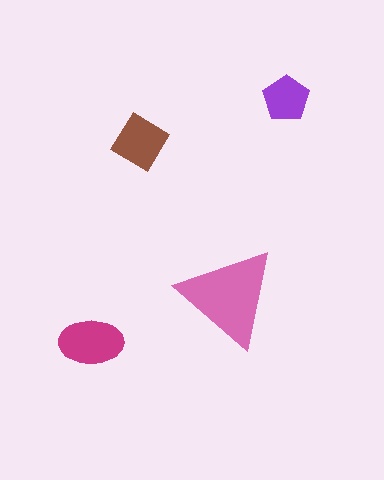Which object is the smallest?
The purple pentagon.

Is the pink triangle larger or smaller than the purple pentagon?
Larger.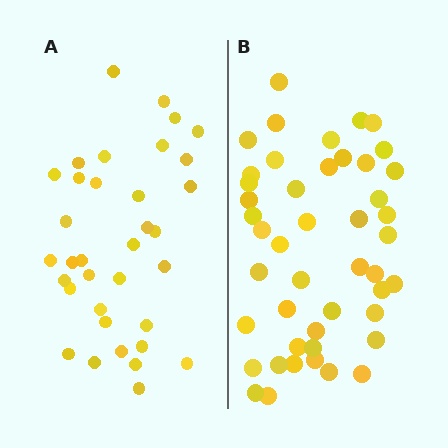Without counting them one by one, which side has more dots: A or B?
Region B (the right region) has more dots.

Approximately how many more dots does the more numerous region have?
Region B has roughly 12 or so more dots than region A.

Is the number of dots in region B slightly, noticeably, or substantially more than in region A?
Region B has noticeably more, but not dramatically so. The ratio is roughly 1.3 to 1.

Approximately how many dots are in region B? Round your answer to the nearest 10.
About 50 dots. (The exact count is 46, which rounds to 50.)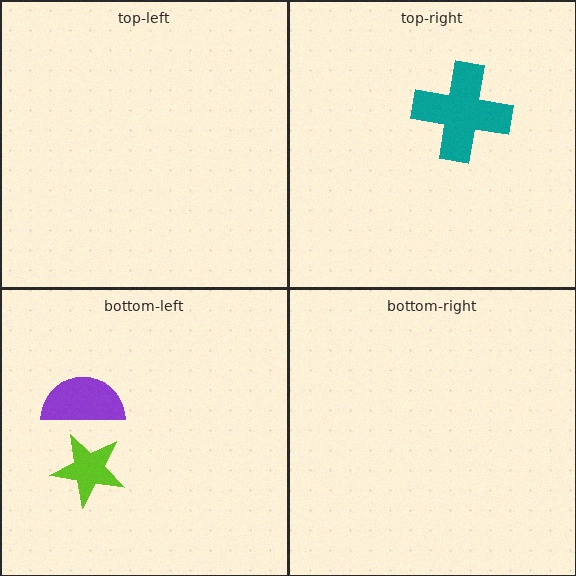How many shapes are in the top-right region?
1.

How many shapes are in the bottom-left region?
2.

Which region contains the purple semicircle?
The bottom-left region.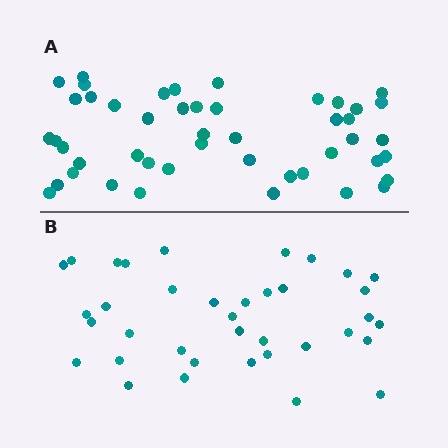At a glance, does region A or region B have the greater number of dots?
Region A (the top region) has more dots.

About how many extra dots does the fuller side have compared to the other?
Region A has roughly 10 or so more dots than region B.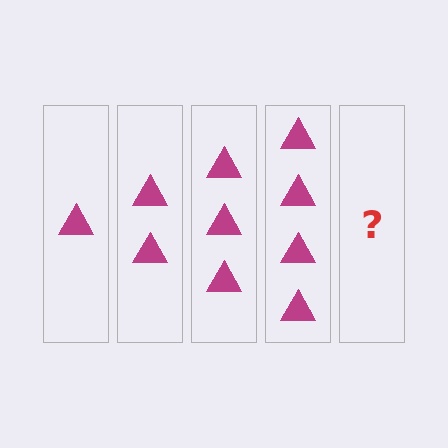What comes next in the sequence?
The next element should be 5 triangles.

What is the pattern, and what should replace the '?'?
The pattern is that each step adds one more triangle. The '?' should be 5 triangles.